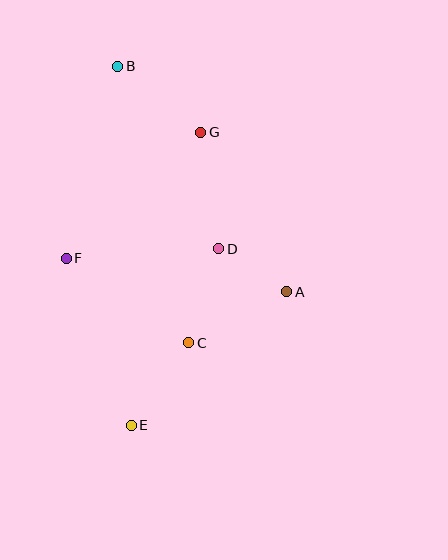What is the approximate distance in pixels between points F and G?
The distance between F and G is approximately 184 pixels.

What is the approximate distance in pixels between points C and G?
The distance between C and G is approximately 211 pixels.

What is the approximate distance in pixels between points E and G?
The distance between E and G is approximately 301 pixels.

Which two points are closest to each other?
Points A and D are closest to each other.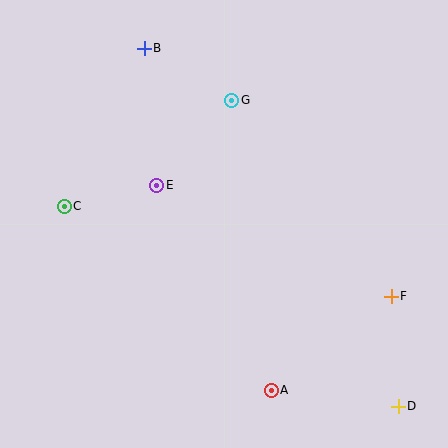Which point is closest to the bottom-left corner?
Point C is closest to the bottom-left corner.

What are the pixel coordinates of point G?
Point G is at (232, 100).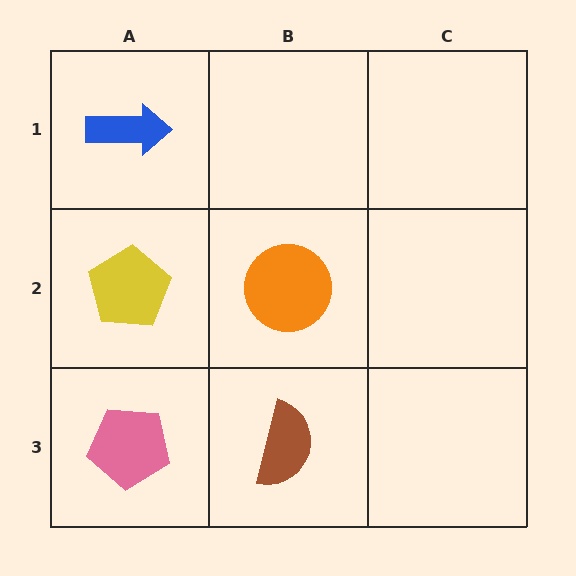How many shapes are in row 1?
1 shape.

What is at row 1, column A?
A blue arrow.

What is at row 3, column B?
A brown semicircle.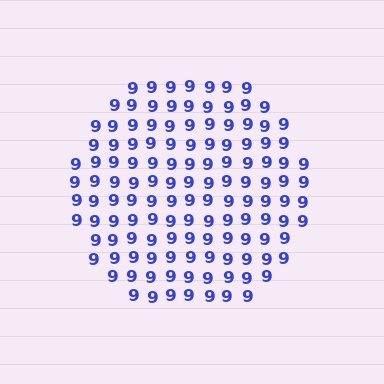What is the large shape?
The large shape is a circle.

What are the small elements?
The small elements are digit 9's.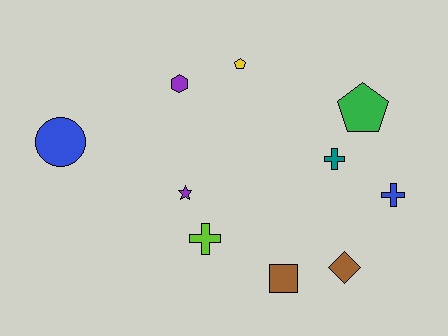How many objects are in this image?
There are 10 objects.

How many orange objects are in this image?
There are no orange objects.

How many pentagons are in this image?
There are 2 pentagons.